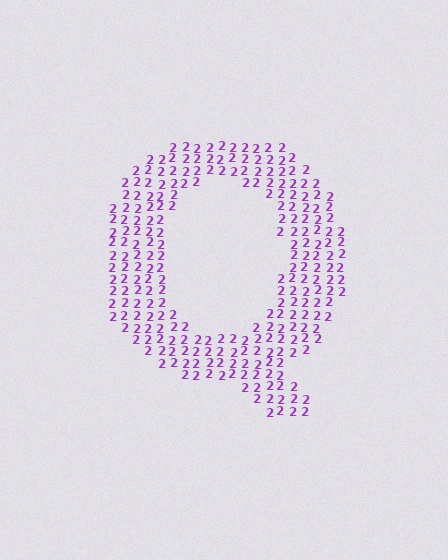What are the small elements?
The small elements are digit 2's.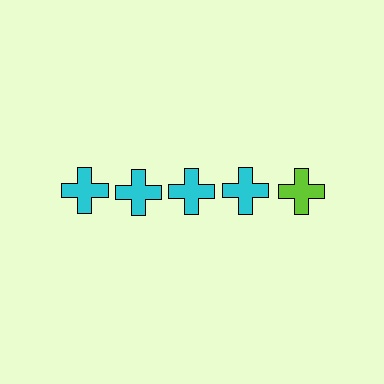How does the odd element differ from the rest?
It has a different color: lime instead of cyan.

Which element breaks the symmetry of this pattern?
The lime cross in the top row, rightmost column breaks the symmetry. All other shapes are cyan crosses.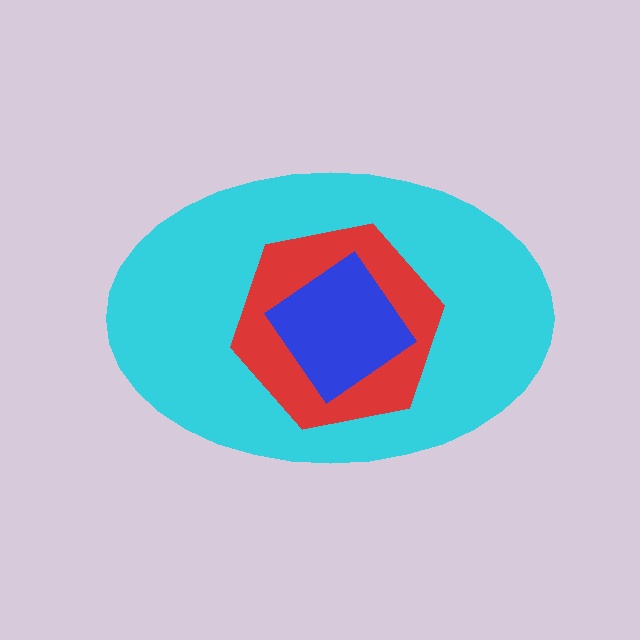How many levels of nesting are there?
3.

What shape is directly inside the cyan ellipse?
The red hexagon.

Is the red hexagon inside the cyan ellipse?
Yes.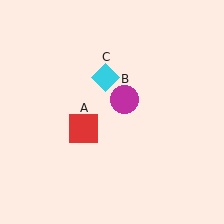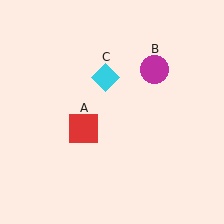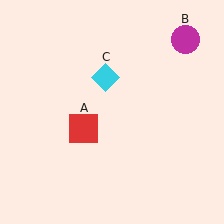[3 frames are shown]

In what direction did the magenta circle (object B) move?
The magenta circle (object B) moved up and to the right.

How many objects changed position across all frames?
1 object changed position: magenta circle (object B).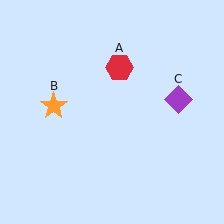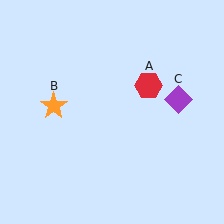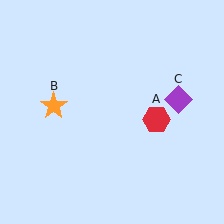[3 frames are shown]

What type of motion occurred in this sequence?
The red hexagon (object A) rotated clockwise around the center of the scene.